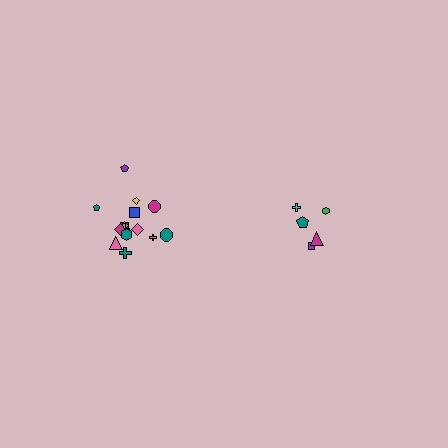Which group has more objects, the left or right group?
The left group.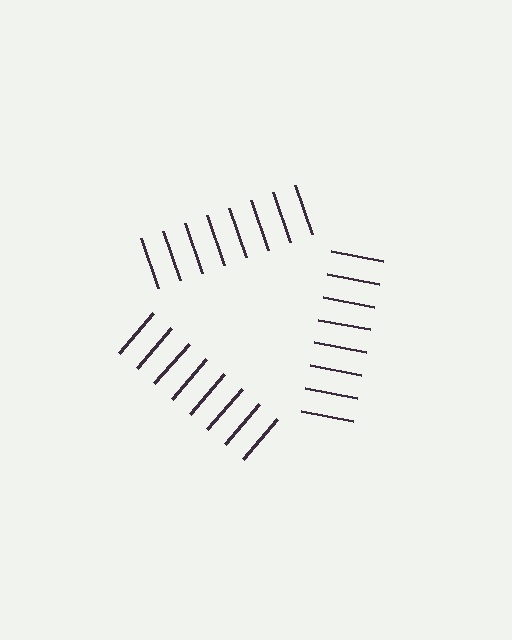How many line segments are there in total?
24 — 8 along each of the 3 edges.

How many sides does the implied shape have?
3 sides — the line-ends trace a triangle.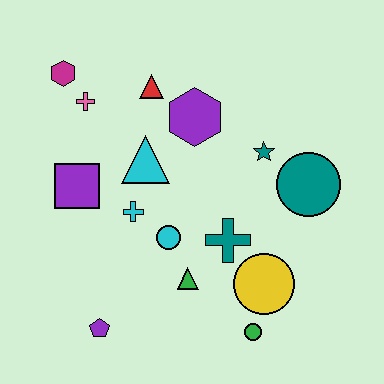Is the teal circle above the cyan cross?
Yes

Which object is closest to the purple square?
The cyan cross is closest to the purple square.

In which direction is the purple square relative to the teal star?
The purple square is to the left of the teal star.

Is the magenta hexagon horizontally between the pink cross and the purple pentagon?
No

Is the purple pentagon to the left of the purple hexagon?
Yes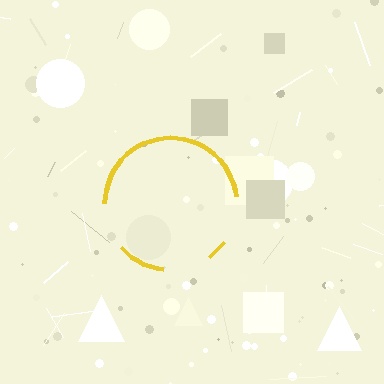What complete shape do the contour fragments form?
The contour fragments form a circle.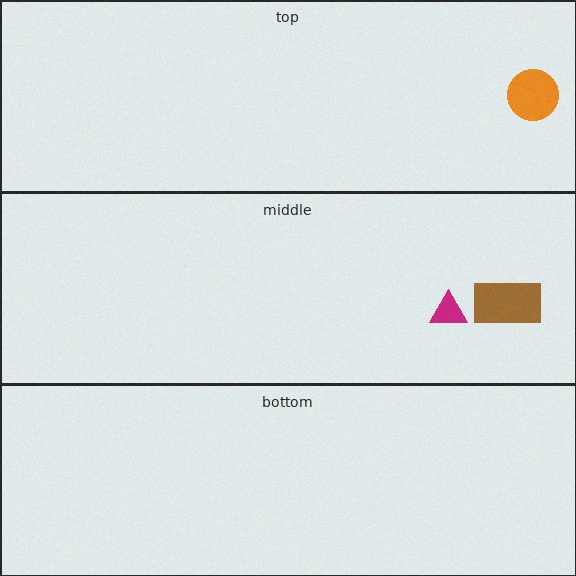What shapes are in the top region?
The orange circle.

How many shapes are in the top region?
1.